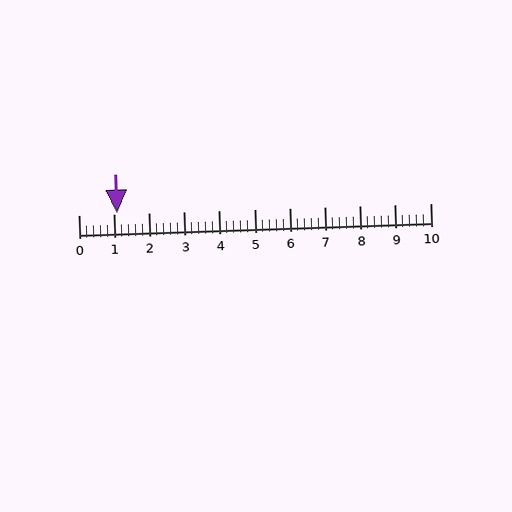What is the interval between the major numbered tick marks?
The major tick marks are spaced 1 units apart.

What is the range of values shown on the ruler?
The ruler shows values from 0 to 10.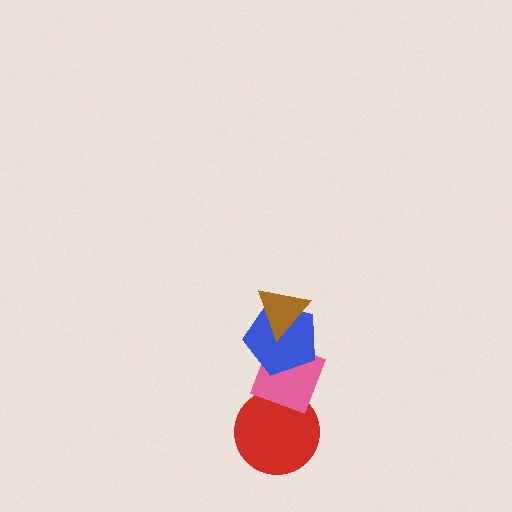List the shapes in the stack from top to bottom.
From top to bottom: the brown triangle, the blue pentagon, the pink diamond, the red circle.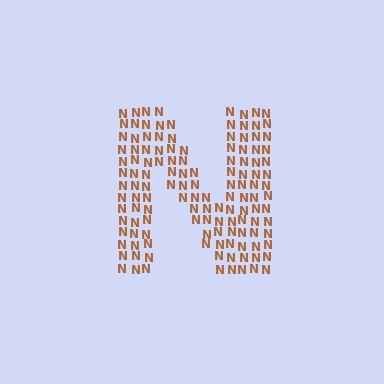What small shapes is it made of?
It is made of small letter N's.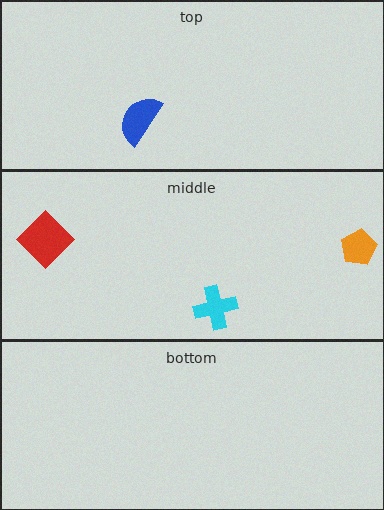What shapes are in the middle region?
The cyan cross, the orange pentagon, the red diamond.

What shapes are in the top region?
The blue semicircle.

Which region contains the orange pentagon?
The middle region.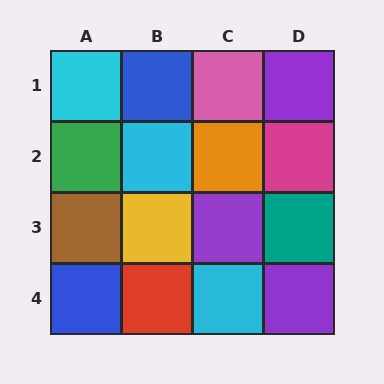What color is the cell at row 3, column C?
Purple.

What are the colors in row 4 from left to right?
Blue, red, cyan, purple.